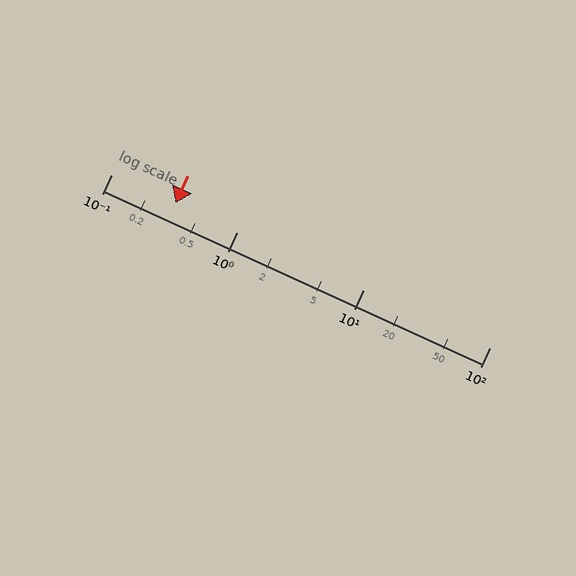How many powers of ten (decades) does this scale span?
The scale spans 3 decades, from 0.1 to 100.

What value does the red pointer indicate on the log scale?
The pointer indicates approximately 0.32.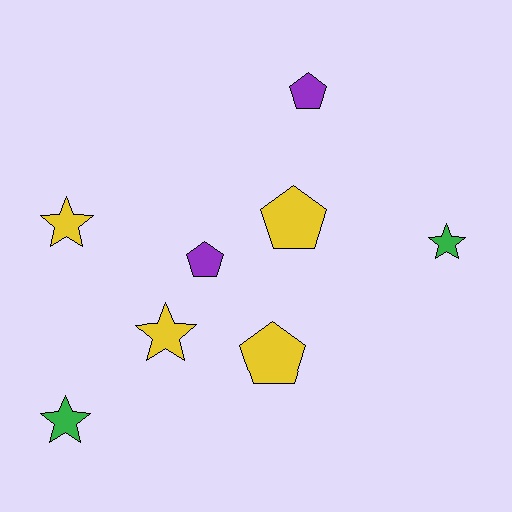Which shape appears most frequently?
Pentagon, with 4 objects.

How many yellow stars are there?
There are 2 yellow stars.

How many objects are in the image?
There are 8 objects.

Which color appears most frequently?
Yellow, with 4 objects.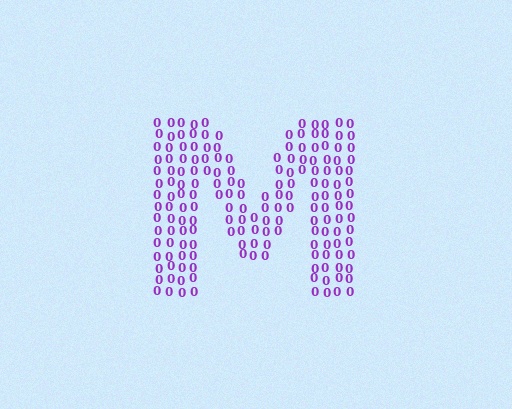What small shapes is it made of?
It is made of small digit 0's.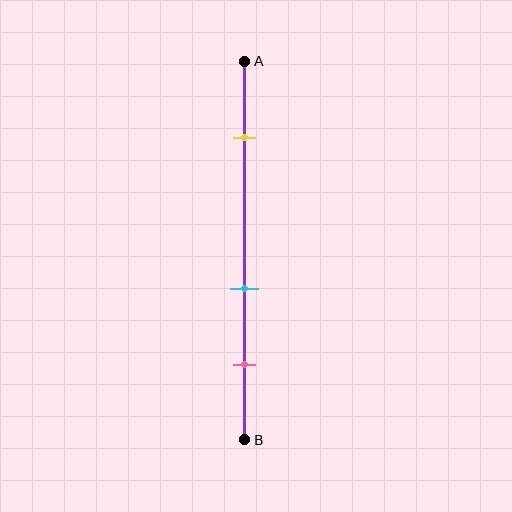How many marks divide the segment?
There are 3 marks dividing the segment.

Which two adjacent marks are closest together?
The cyan and pink marks are the closest adjacent pair.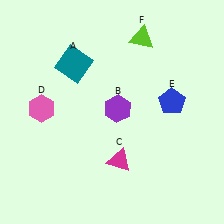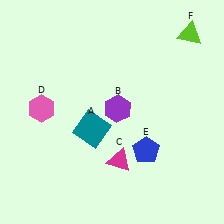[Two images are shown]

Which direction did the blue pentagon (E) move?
The blue pentagon (E) moved down.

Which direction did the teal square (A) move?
The teal square (A) moved down.